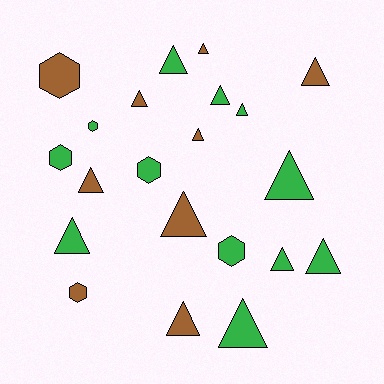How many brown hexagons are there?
There are 2 brown hexagons.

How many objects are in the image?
There are 21 objects.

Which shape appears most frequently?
Triangle, with 15 objects.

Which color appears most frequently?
Green, with 12 objects.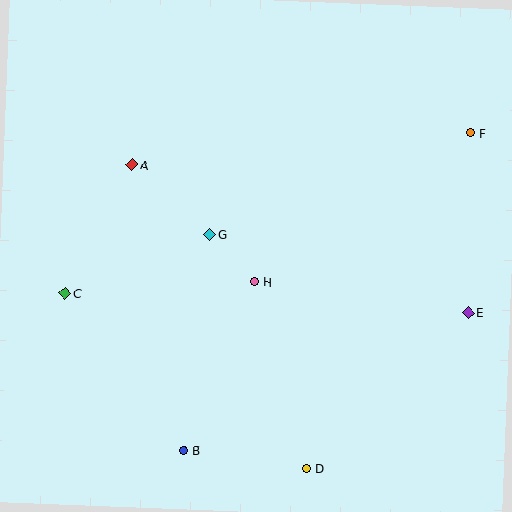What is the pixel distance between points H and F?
The distance between H and F is 262 pixels.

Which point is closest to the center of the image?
Point H at (255, 282) is closest to the center.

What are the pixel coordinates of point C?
Point C is at (65, 293).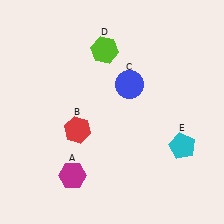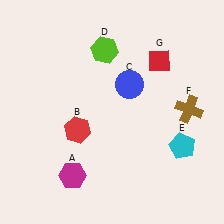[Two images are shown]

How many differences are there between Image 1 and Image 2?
There are 2 differences between the two images.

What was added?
A brown cross (F), a red diamond (G) were added in Image 2.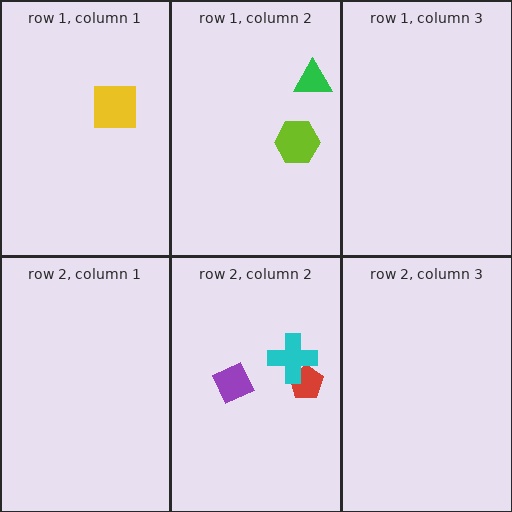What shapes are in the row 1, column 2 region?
The green triangle, the lime hexagon.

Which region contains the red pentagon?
The row 2, column 2 region.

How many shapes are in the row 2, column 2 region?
3.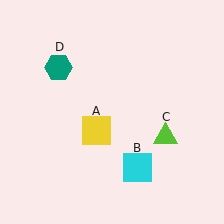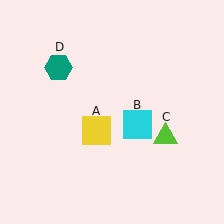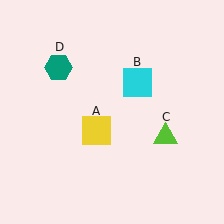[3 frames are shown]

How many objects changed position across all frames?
1 object changed position: cyan square (object B).